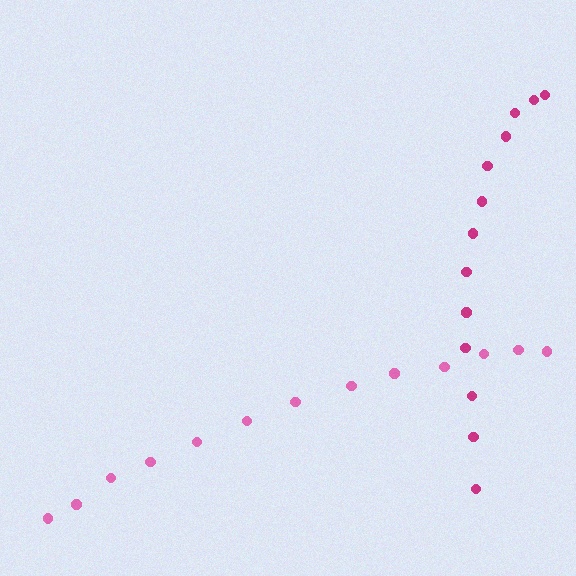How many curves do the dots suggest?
There are 2 distinct paths.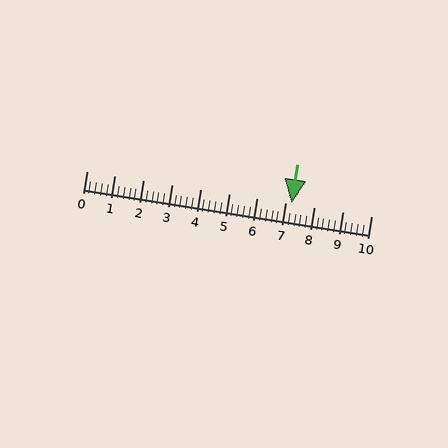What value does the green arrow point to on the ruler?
The green arrow points to approximately 7.2.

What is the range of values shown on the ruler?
The ruler shows values from 0 to 10.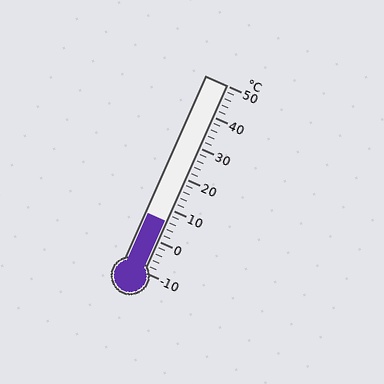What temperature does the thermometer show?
The thermometer shows approximately 6°C.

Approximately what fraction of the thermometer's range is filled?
The thermometer is filled to approximately 25% of its range.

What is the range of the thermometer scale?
The thermometer scale ranges from -10°C to 50°C.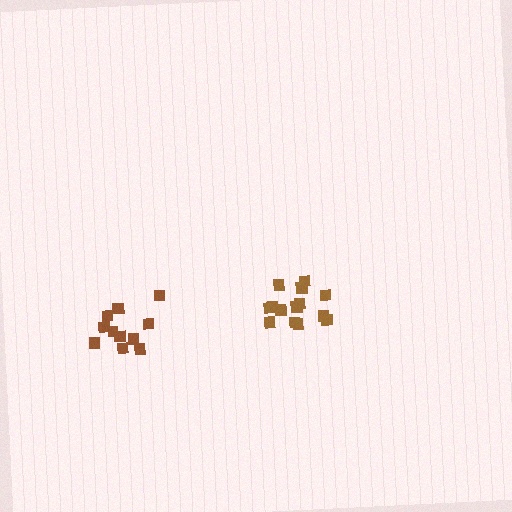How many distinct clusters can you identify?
There are 2 distinct clusters.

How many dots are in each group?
Group 1: 14 dots, Group 2: 11 dots (25 total).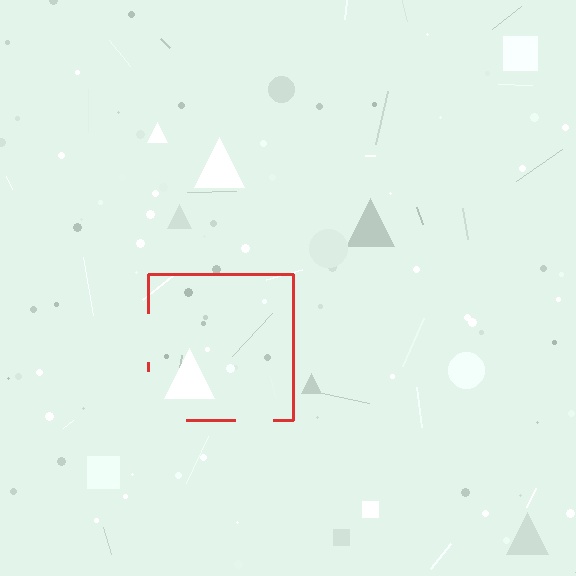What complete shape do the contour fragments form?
The contour fragments form a square.